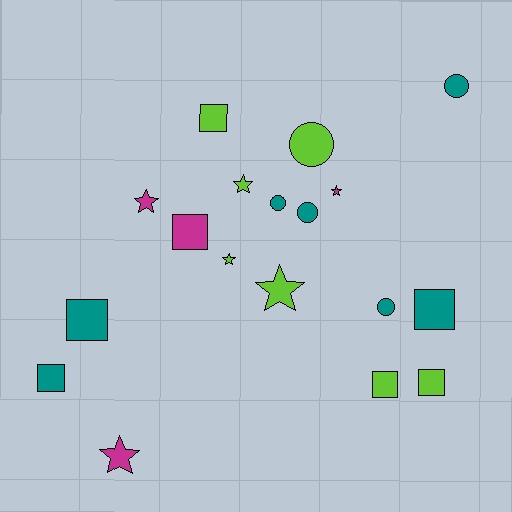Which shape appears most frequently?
Square, with 7 objects.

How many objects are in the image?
There are 18 objects.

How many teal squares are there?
There are 3 teal squares.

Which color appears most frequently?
Teal, with 7 objects.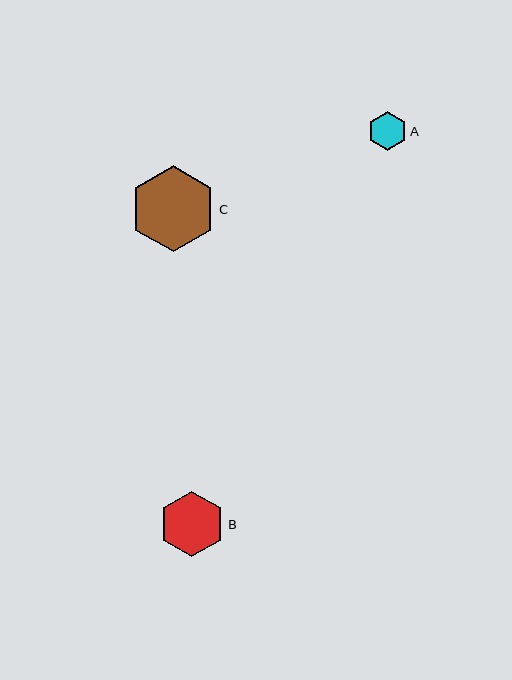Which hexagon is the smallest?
Hexagon A is the smallest with a size of approximately 39 pixels.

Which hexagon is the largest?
Hexagon C is the largest with a size of approximately 86 pixels.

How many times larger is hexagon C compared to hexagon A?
Hexagon C is approximately 2.2 times the size of hexagon A.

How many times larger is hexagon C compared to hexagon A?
Hexagon C is approximately 2.2 times the size of hexagon A.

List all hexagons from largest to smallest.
From largest to smallest: C, B, A.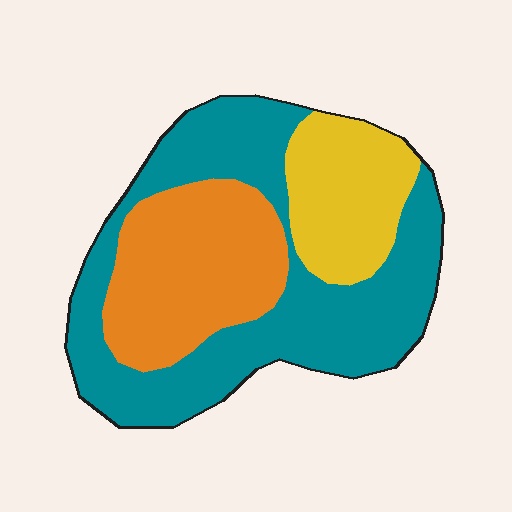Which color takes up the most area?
Teal, at roughly 50%.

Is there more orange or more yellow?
Orange.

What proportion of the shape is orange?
Orange covers 29% of the shape.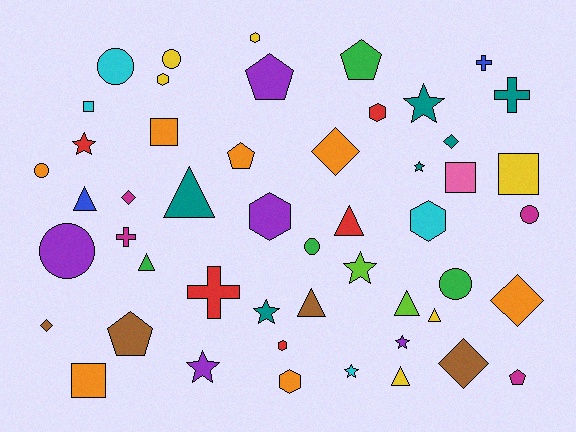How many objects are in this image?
There are 50 objects.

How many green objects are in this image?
There are 4 green objects.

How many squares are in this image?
There are 5 squares.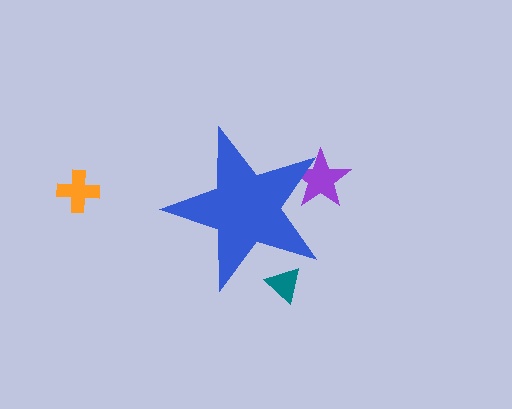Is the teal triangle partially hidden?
Yes, the teal triangle is partially hidden behind the blue star.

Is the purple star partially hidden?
Yes, the purple star is partially hidden behind the blue star.